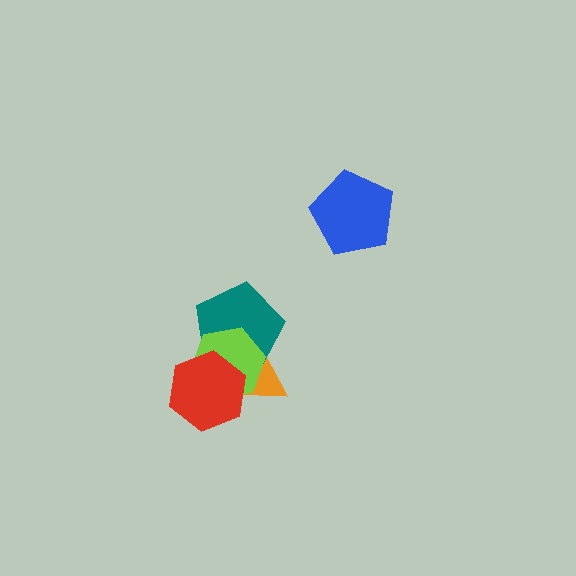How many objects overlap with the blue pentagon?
0 objects overlap with the blue pentagon.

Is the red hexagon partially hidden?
No, no other shape covers it.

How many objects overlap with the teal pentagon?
3 objects overlap with the teal pentagon.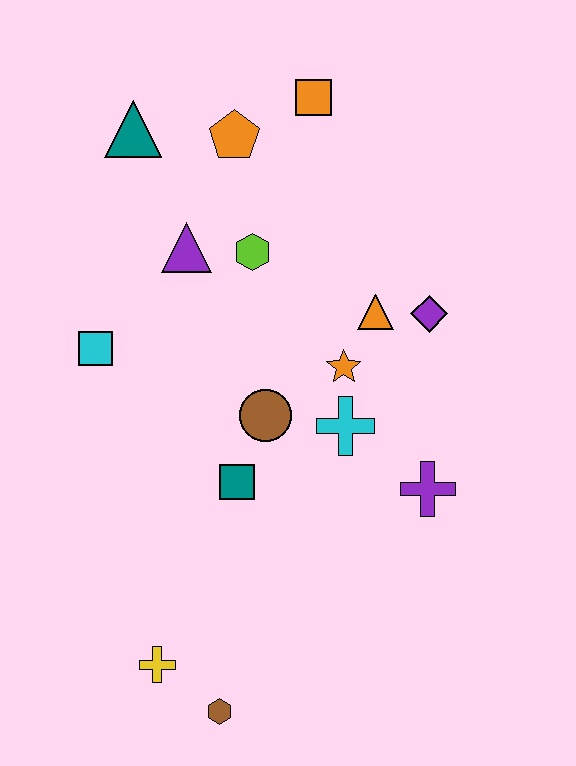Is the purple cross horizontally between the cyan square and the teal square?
No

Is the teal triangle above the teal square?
Yes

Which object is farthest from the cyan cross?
The teal triangle is farthest from the cyan cross.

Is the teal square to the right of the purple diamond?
No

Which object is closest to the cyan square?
The purple triangle is closest to the cyan square.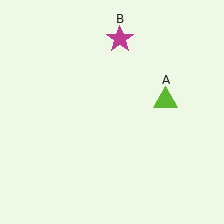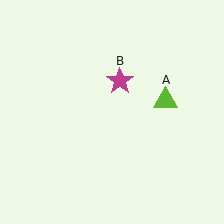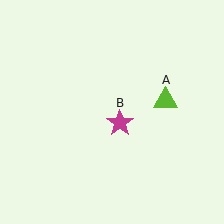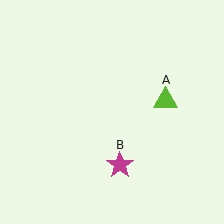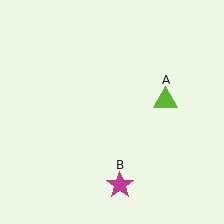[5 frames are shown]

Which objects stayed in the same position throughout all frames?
Lime triangle (object A) remained stationary.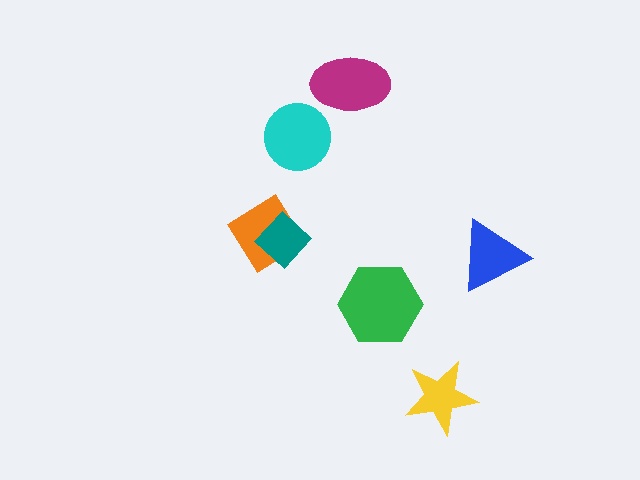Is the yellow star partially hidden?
No, no other shape covers it.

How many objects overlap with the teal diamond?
1 object overlaps with the teal diamond.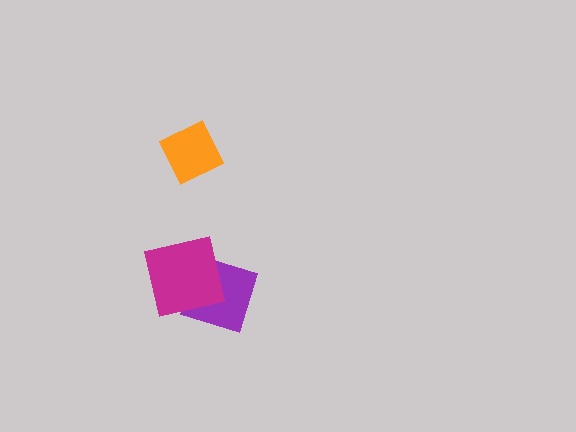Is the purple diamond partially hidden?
Yes, it is partially covered by another shape.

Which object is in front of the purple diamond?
The magenta square is in front of the purple diamond.